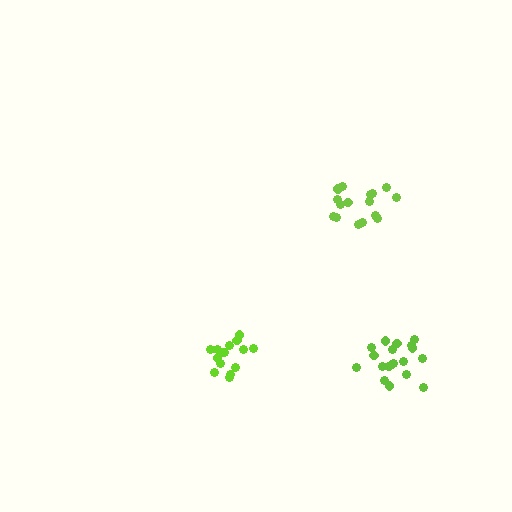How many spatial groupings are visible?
There are 3 spatial groupings.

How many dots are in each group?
Group 1: 16 dots, Group 2: 15 dots, Group 3: 19 dots (50 total).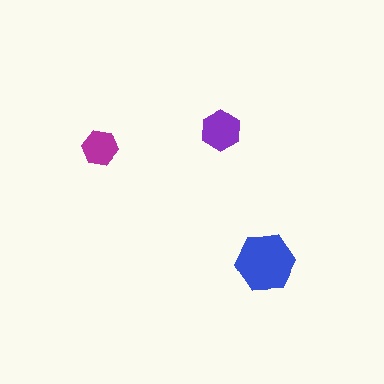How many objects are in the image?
There are 3 objects in the image.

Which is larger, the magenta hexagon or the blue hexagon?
The blue one.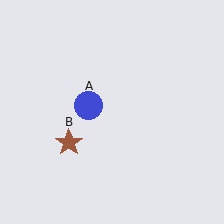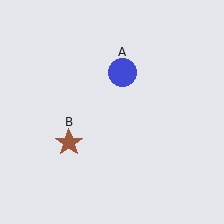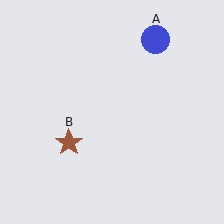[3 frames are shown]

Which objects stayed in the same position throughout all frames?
Brown star (object B) remained stationary.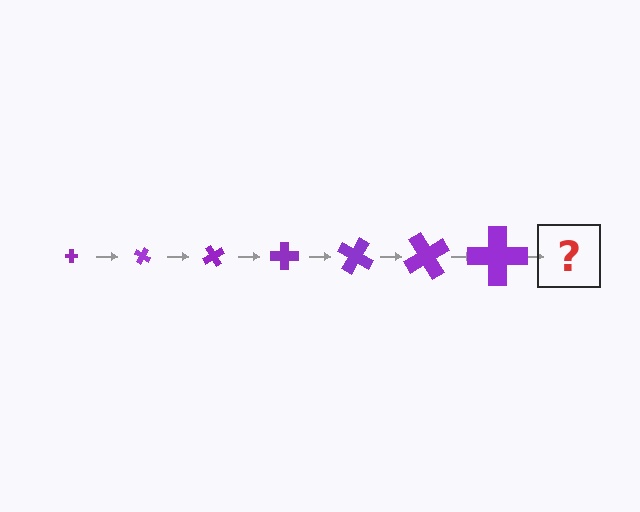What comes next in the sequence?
The next element should be a cross, larger than the previous one and rotated 210 degrees from the start.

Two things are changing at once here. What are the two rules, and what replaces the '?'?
The two rules are that the cross grows larger each step and it rotates 30 degrees each step. The '?' should be a cross, larger than the previous one and rotated 210 degrees from the start.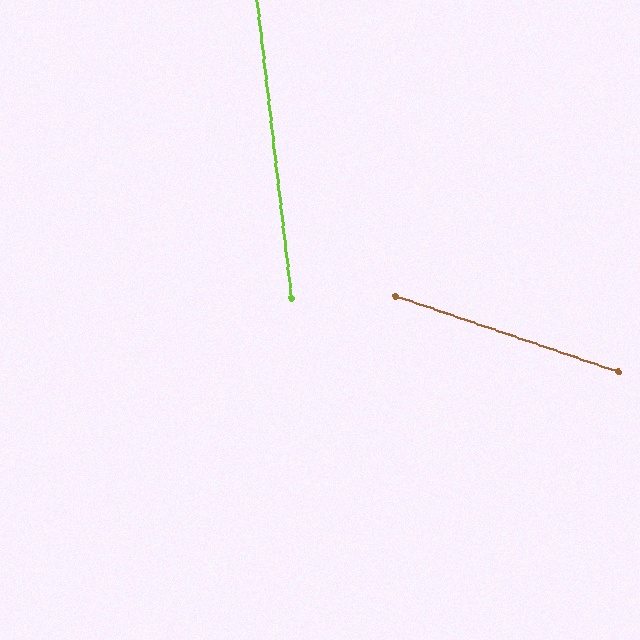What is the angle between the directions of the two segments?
Approximately 64 degrees.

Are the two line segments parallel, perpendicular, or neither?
Neither parallel nor perpendicular — they differ by about 64°.